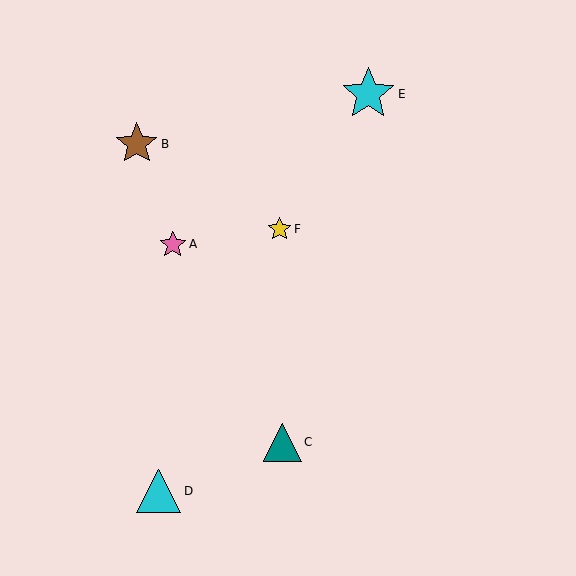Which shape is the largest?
The cyan star (labeled E) is the largest.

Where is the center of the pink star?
The center of the pink star is at (173, 244).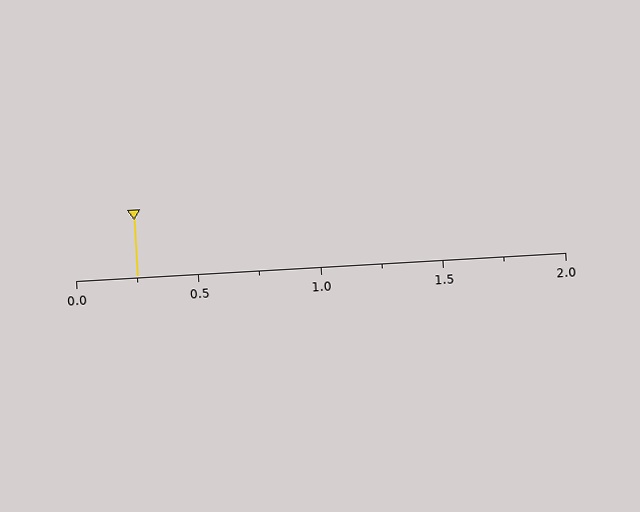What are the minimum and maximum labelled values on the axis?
The axis runs from 0.0 to 2.0.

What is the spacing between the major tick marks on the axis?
The major ticks are spaced 0.5 apart.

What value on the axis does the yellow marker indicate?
The marker indicates approximately 0.25.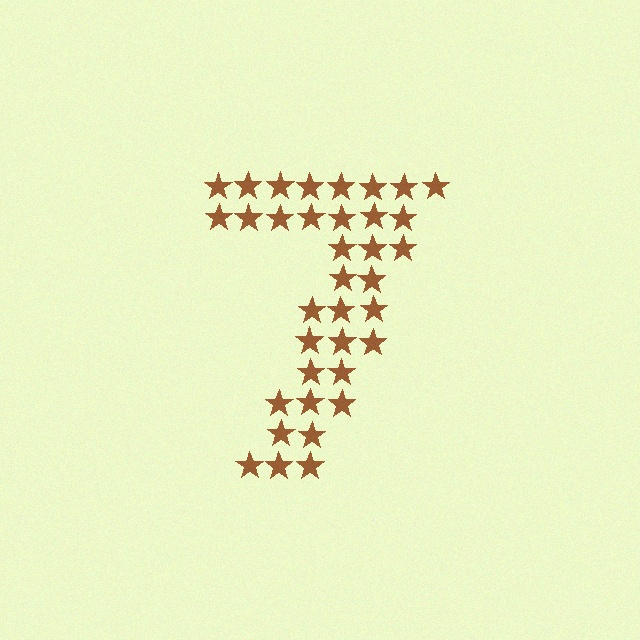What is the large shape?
The large shape is the digit 7.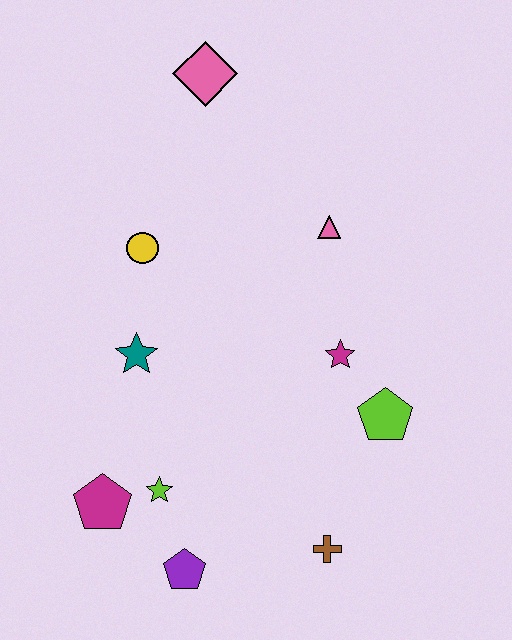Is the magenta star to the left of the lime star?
No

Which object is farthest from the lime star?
The pink diamond is farthest from the lime star.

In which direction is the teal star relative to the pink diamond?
The teal star is below the pink diamond.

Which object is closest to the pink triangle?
The magenta star is closest to the pink triangle.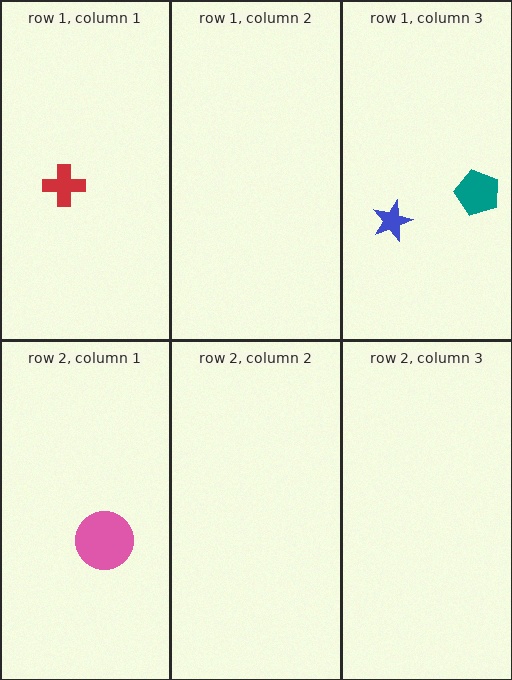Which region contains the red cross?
The row 1, column 1 region.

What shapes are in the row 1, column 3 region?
The teal pentagon, the blue star.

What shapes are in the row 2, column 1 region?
The pink circle.